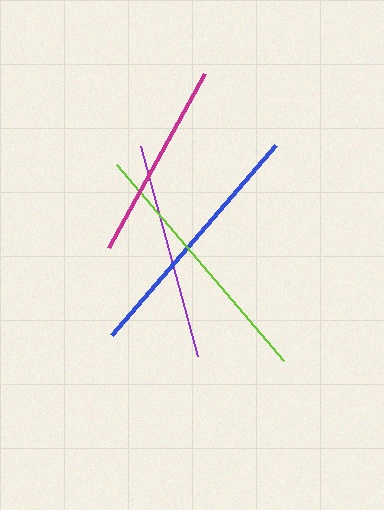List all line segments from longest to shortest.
From longest to shortest: lime, blue, purple, magenta.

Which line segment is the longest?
The lime line is the longest at approximately 257 pixels.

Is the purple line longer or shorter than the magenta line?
The purple line is longer than the magenta line.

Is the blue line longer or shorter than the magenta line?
The blue line is longer than the magenta line.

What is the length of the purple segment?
The purple segment is approximately 218 pixels long.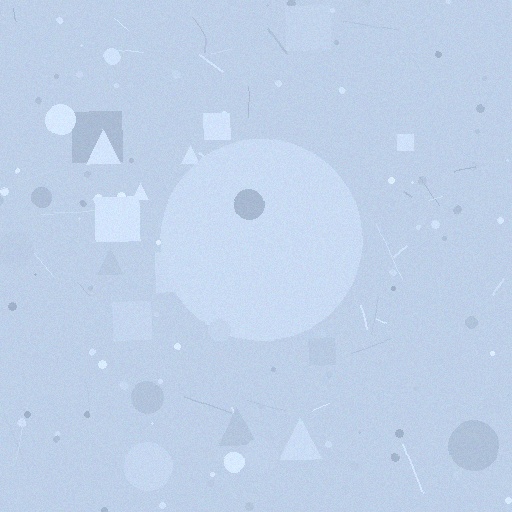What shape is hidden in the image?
A circle is hidden in the image.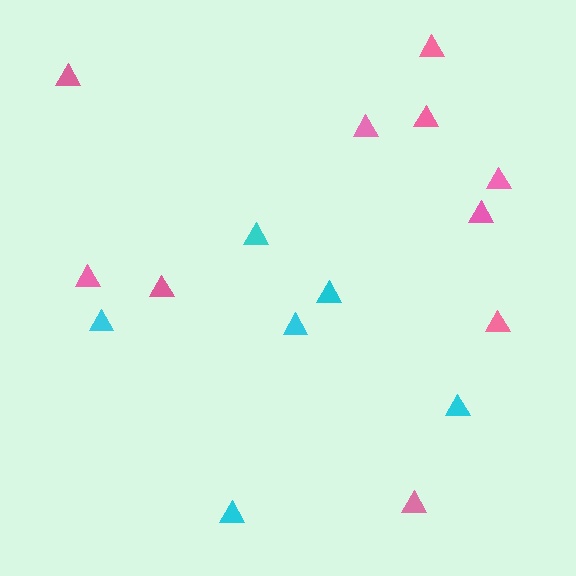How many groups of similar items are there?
There are 2 groups: one group of cyan triangles (6) and one group of pink triangles (10).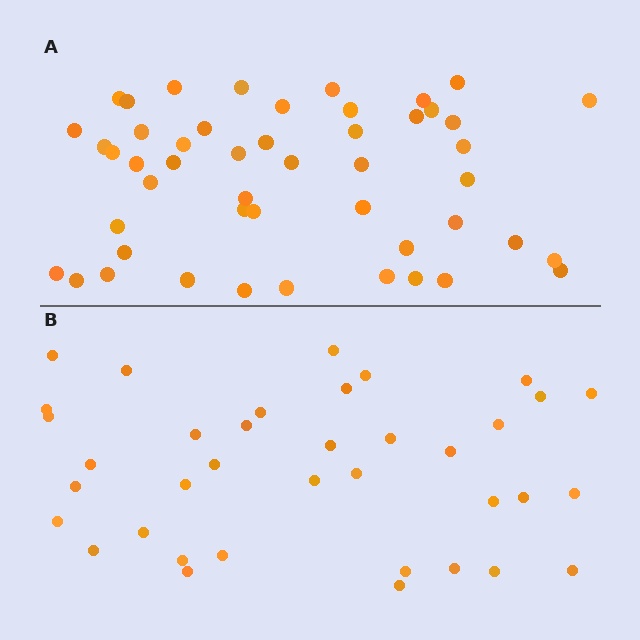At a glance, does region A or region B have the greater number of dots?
Region A (the top region) has more dots.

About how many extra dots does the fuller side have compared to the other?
Region A has roughly 12 or so more dots than region B.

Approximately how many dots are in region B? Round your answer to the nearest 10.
About 40 dots. (The exact count is 37, which rounds to 40.)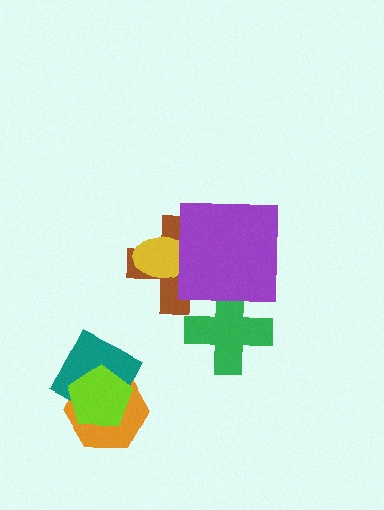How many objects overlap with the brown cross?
2 objects overlap with the brown cross.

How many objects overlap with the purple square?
3 objects overlap with the purple square.